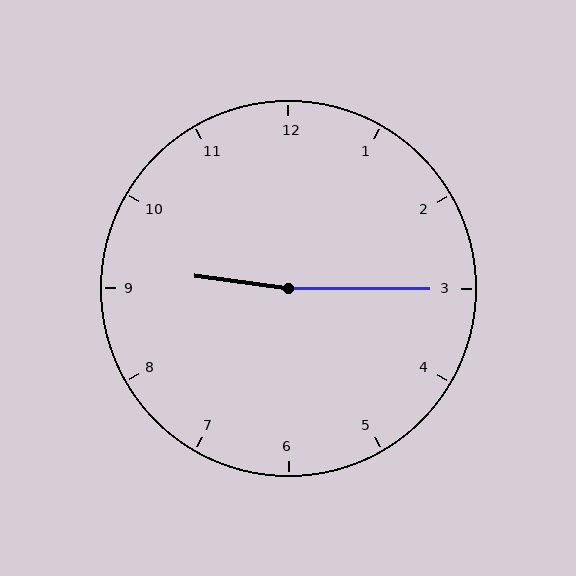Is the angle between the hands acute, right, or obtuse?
It is obtuse.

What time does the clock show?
9:15.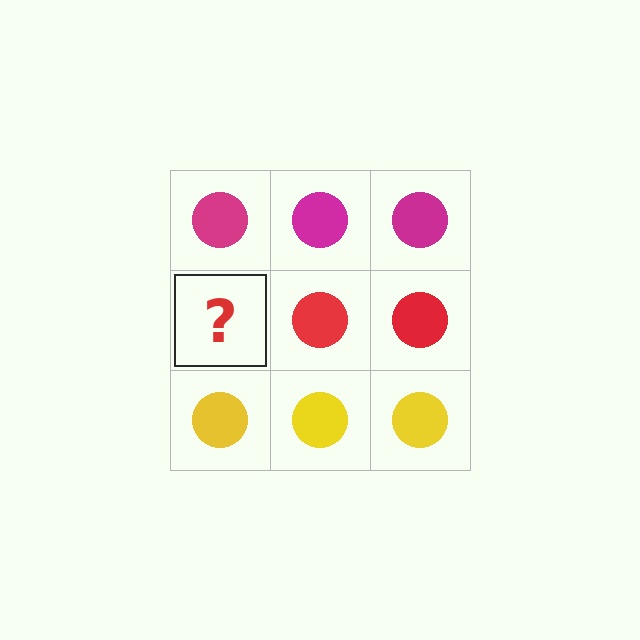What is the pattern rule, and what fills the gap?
The rule is that each row has a consistent color. The gap should be filled with a red circle.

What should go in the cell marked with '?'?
The missing cell should contain a red circle.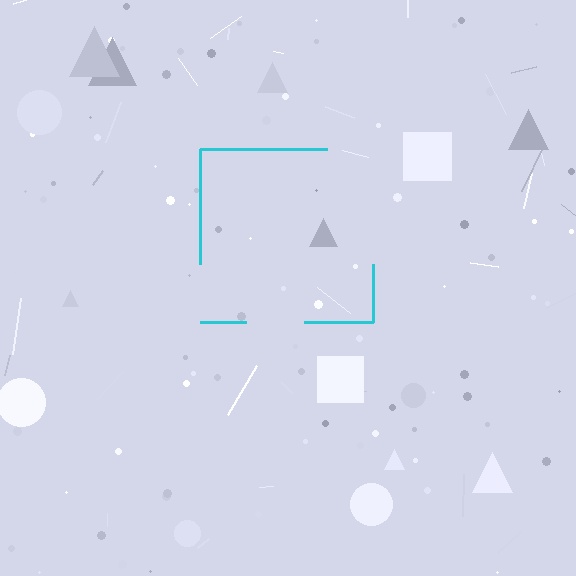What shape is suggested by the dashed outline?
The dashed outline suggests a square.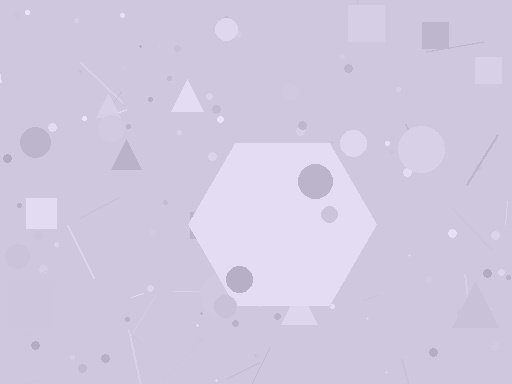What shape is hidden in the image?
A hexagon is hidden in the image.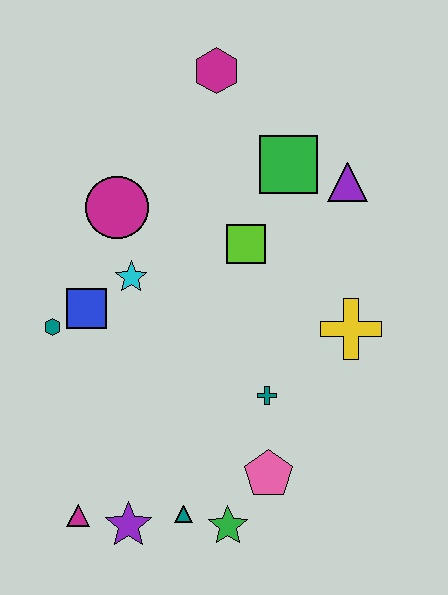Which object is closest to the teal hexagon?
The blue square is closest to the teal hexagon.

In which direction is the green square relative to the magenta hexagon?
The green square is below the magenta hexagon.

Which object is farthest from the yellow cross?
The magenta triangle is farthest from the yellow cross.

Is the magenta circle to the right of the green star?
No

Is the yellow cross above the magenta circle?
No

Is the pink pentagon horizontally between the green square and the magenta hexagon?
Yes